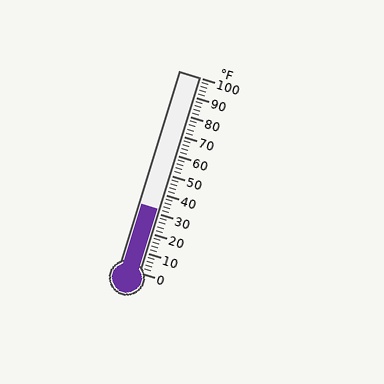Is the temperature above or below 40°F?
The temperature is below 40°F.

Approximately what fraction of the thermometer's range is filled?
The thermometer is filled to approximately 30% of its range.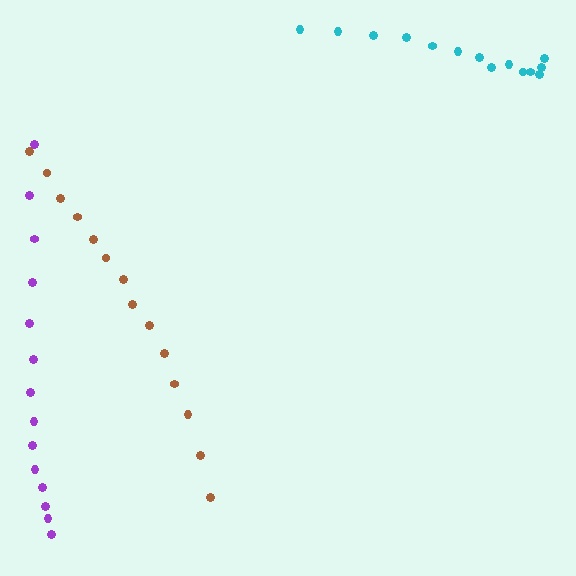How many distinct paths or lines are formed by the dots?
There are 3 distinct paths.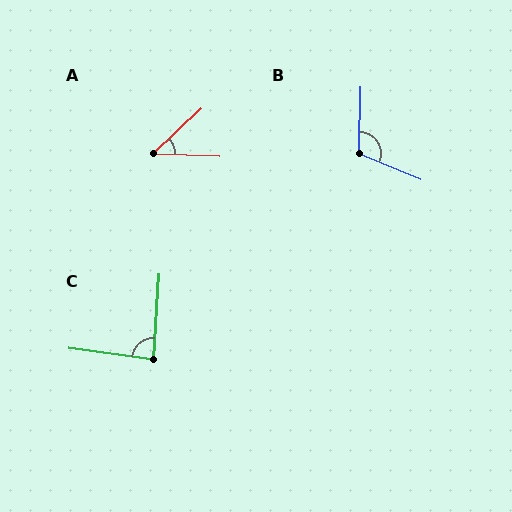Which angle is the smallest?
A, at approximately 45 degrees.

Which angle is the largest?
B, at approximately 112 degrees.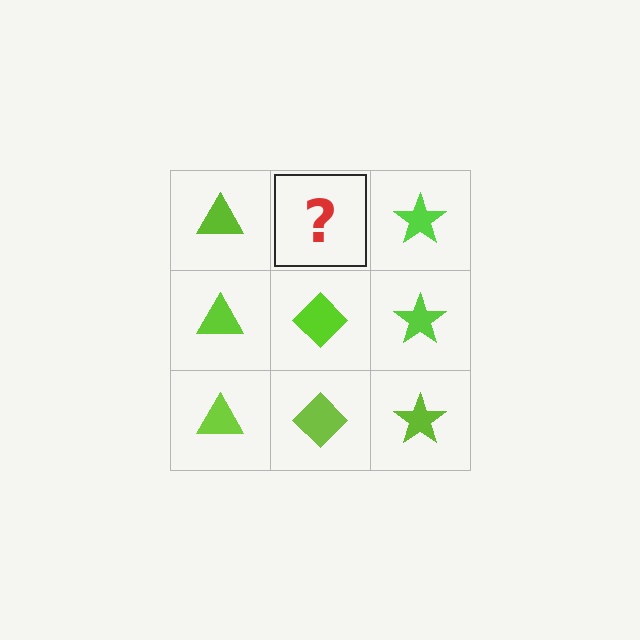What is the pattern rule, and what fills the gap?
The rule is that each column has a consistent shape. The gap should be filled with a lime diamond.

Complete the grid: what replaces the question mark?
The question mark should be replaced with a lime diamond.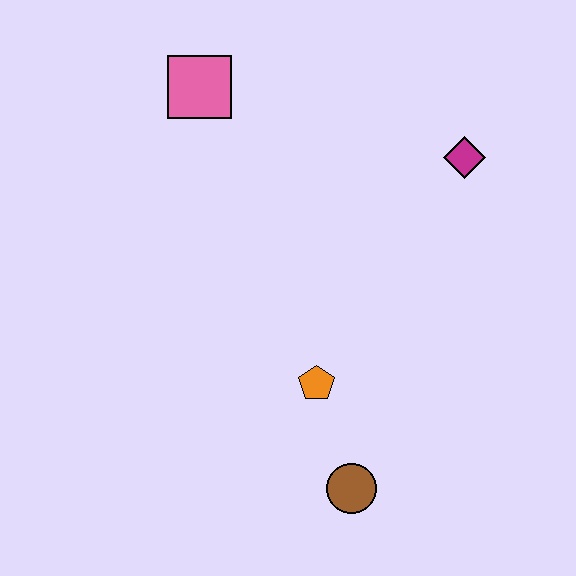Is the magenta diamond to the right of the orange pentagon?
Yes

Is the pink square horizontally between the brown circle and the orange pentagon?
No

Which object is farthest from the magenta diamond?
The brown circle is farthest from the magenta diamond.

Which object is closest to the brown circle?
The orange pentagon is closest to the brown circle.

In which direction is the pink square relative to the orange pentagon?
The pink square is above the orange pentagon.